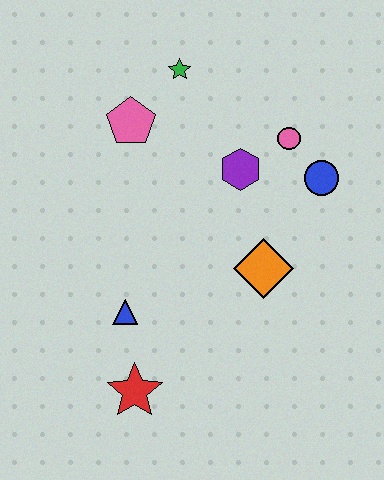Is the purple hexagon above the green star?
No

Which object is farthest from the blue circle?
The red star is farthest from the blue circle.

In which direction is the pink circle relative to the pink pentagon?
The pink circle is to the right of the pink pentagon.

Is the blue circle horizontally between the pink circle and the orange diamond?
No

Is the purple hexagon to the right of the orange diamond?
No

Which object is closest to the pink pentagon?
The green star is closest to the pink pentagon.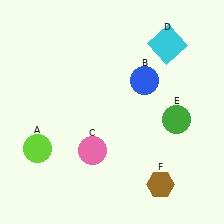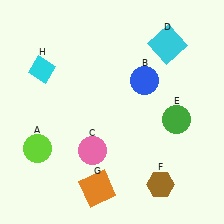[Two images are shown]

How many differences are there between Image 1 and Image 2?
There are 2 differences between the two images.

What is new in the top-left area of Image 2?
A cyan diamond (H) was added in the top-left area of Image 2.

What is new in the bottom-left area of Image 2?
An orange square (G) was added in the bottom-left area of Image 2.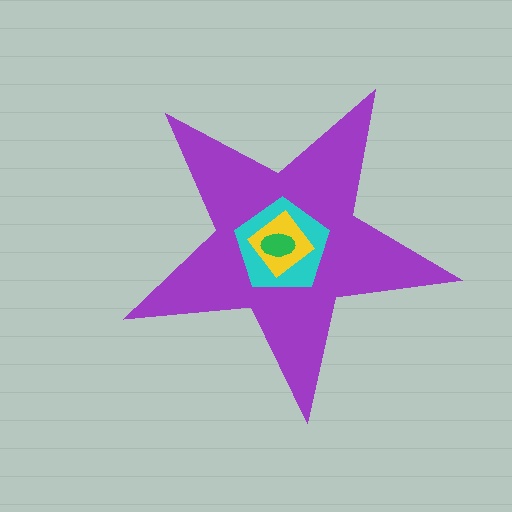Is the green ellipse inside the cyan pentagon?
Yes.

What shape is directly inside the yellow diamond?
The green ellipse.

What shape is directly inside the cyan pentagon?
The yellow diamond.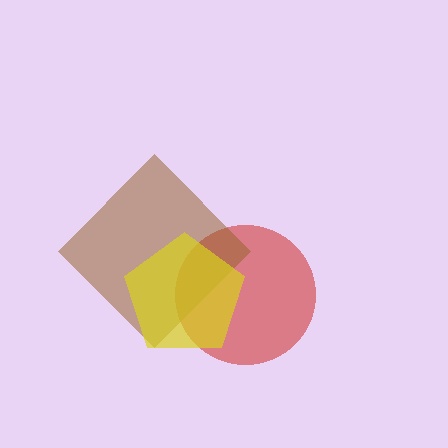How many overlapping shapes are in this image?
There are 3 overlapping shapes in the image.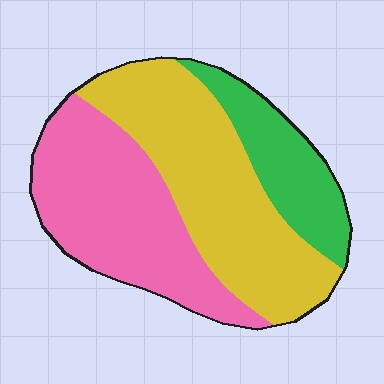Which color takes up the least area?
Green, at roughly 20%.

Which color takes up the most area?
Yellow, at roughly 45%.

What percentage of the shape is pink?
Pink covers about 40% of the shape.